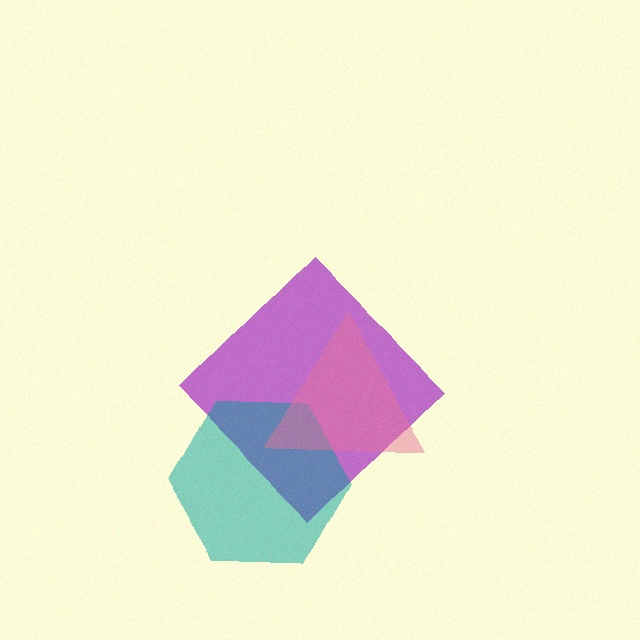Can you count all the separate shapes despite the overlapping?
Yes, there are 3 separate shapes.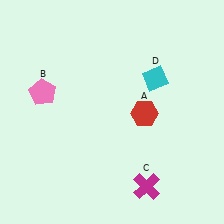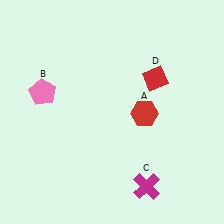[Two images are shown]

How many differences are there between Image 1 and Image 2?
There is 1 difference between the two images.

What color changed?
The diamond (D) changed from cyan in Image 1 to red in Image 2.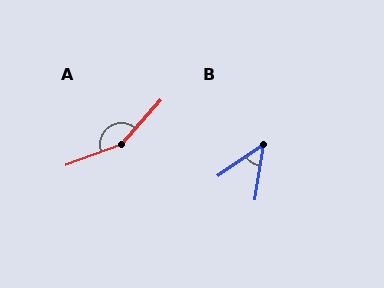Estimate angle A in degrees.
Approximately 151 degrees.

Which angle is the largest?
A, at approximately 151 degrees.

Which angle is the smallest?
B, at approximately 47 degrees.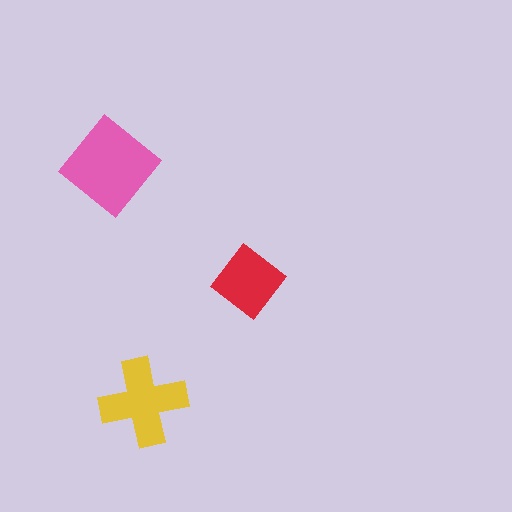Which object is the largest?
The pink diamond.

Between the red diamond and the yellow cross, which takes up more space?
The yellow cross.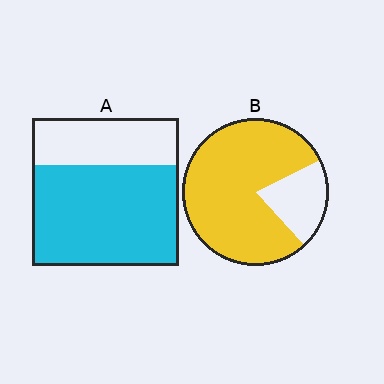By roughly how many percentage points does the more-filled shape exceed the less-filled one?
By roughly 10 percentage points (B over A).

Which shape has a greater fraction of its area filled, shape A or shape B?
Shape B.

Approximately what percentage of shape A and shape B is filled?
A is approximately 70% and B is approximately 80%.